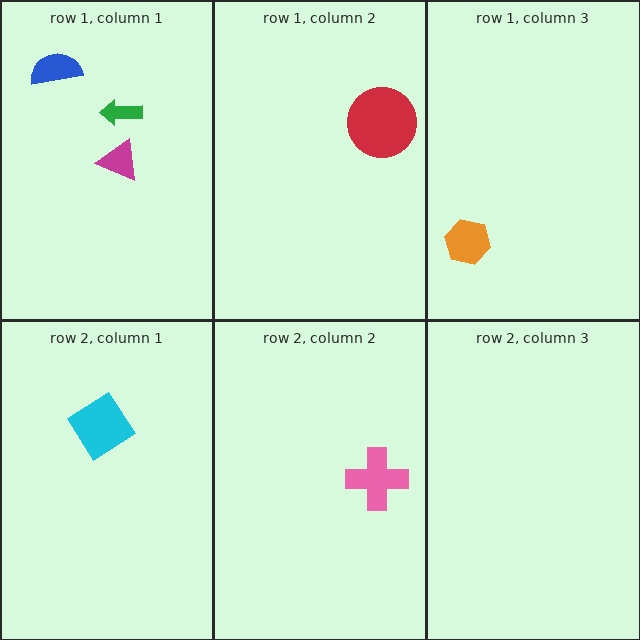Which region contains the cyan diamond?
The row 2, column 1 region.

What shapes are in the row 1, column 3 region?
The orange hexagon.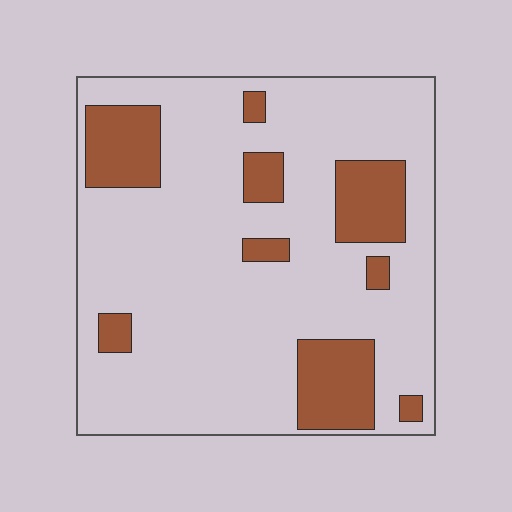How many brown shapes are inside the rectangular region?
9.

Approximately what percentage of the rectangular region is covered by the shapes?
Approximately 20%.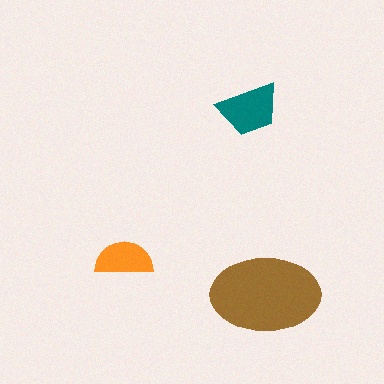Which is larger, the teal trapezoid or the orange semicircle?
The teal trapezoid.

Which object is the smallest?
The orange semicircle.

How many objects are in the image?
There are 3 objects in the image.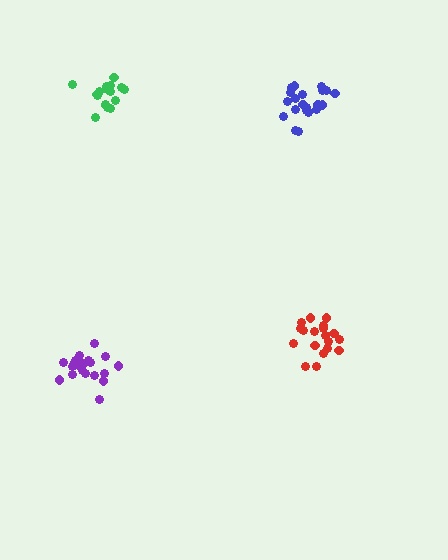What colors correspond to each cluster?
The clusters are colored: red, purple, green, blue.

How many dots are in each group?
Group 1: 19 dots, Group 2: 20 dots, Group 3: 17 dots, Group 4: 21 dots (77 total).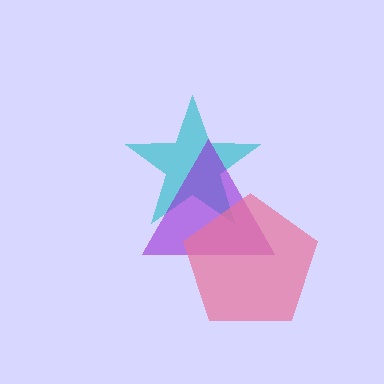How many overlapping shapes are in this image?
There are 3 overlapping shapes in the image.